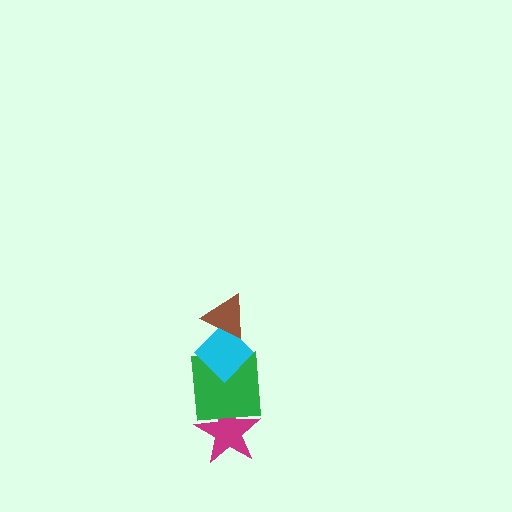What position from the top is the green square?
The green square is 3rd from the top.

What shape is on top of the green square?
The cyan diamond is on top of the green square.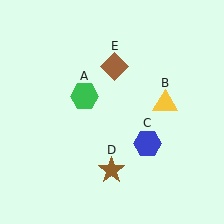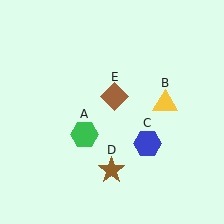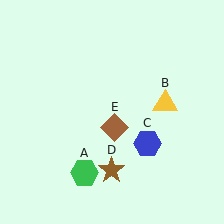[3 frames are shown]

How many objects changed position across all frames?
2 objects changed position: green hexagon (object A), brown diamond (object E).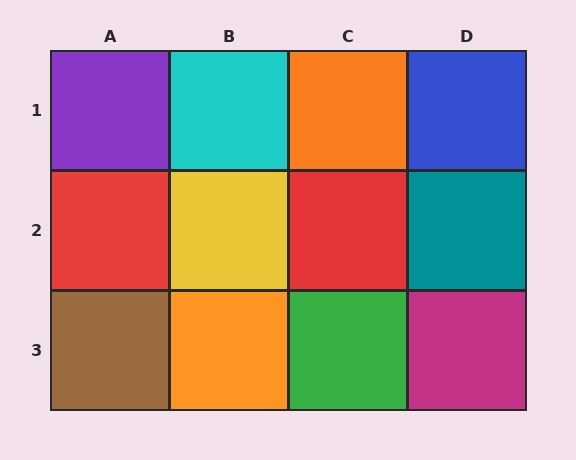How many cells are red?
2 cells are red.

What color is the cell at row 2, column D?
Teal.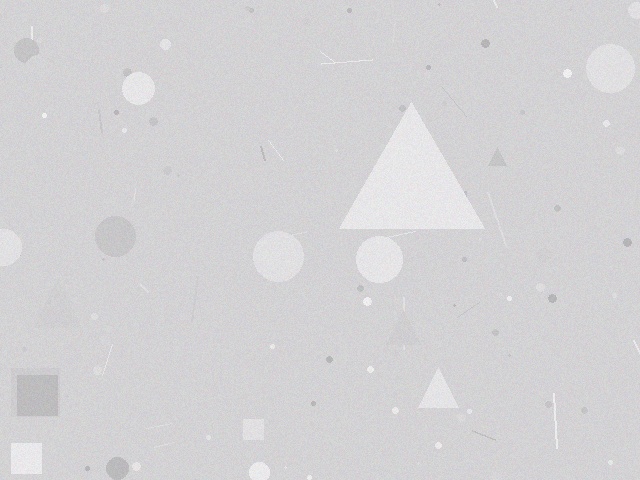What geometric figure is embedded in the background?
A triangle is embedded in the background.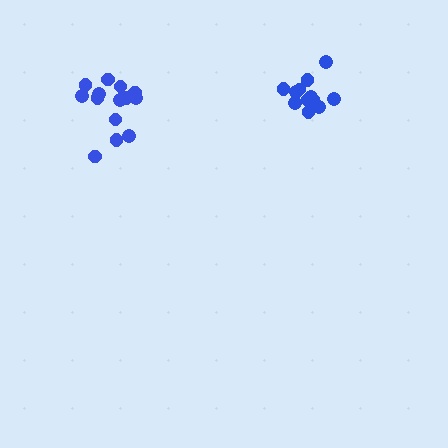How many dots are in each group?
Group 1: 14 dots, Group 2: 12 dots (26 total).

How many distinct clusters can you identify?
There are 2 distinct clusters.